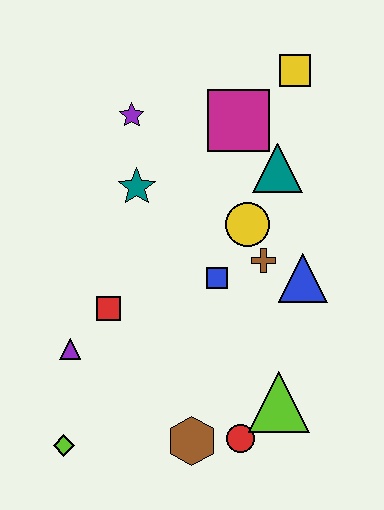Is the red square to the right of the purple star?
No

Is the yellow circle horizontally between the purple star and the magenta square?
No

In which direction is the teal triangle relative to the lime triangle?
The teal triangle is above the lime triangle.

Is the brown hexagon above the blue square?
No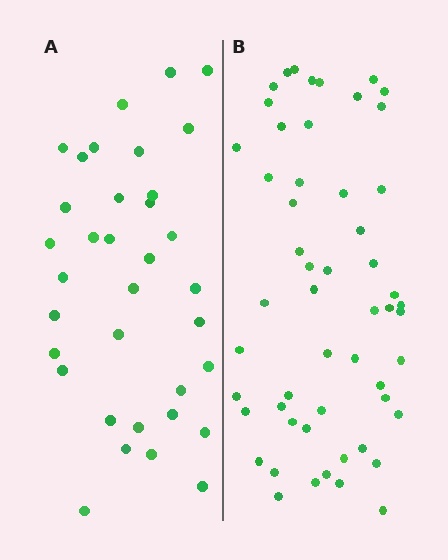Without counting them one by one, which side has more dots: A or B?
Region B (the right region) has more dots.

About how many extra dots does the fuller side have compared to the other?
Region B has approximately 20 more dots than region A.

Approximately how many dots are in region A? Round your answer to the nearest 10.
About 40 dots. (The exact count is 35, which rounds to 40.)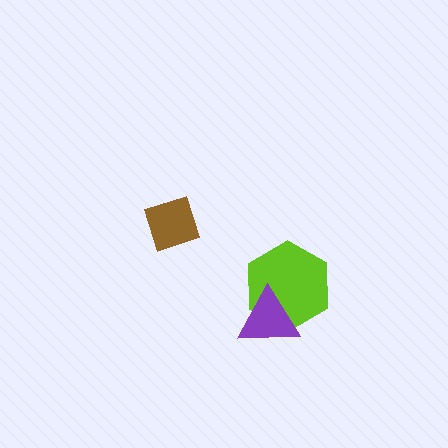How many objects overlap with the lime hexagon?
1 object overlaps with the lime hexagon.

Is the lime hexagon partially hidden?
Yes, it is partially covered by another shape.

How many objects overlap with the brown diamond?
0 objects overlap with the brown diamond.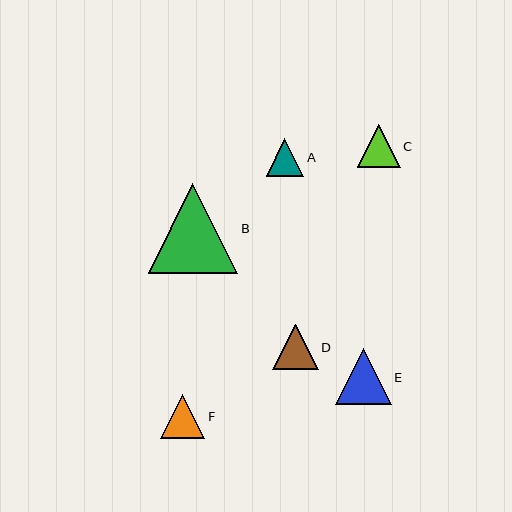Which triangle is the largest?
Triangle B is the largest with a size of approximately 90 pixels.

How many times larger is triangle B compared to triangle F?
Triangle B is approximately 2.0 times the size of triangle F.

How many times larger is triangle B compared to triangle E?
Triangle B is approximately 1.6 times the size of triangle E.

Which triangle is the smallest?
Triangle A is the smallest with a size of approximately 37 pixels.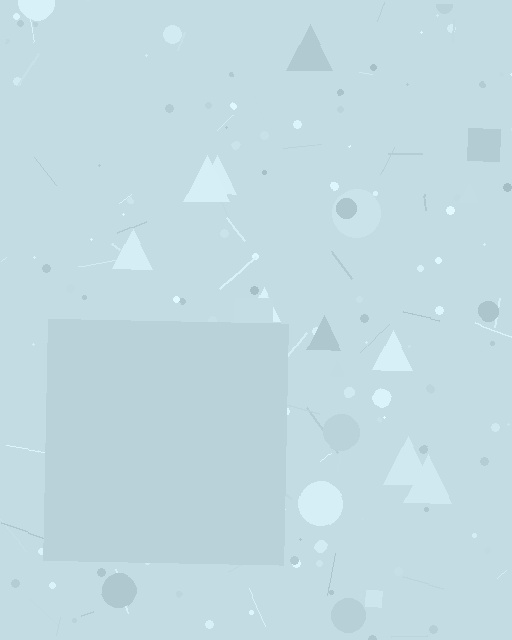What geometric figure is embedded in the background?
A square is embedded in the background.